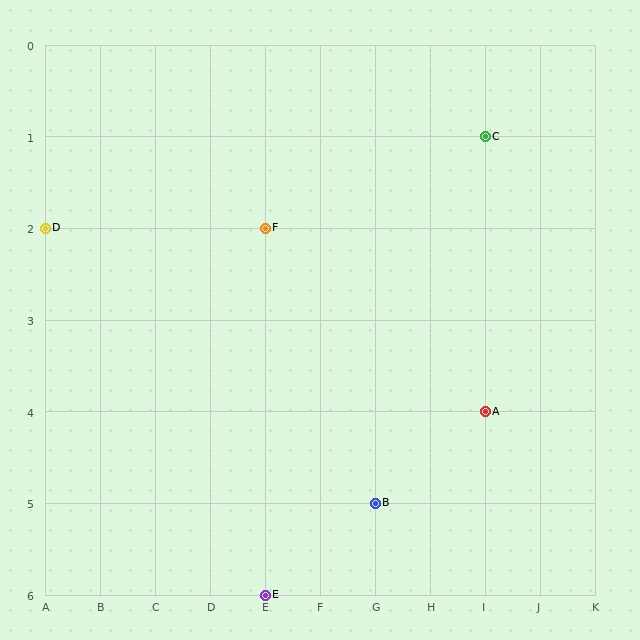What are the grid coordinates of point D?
Point D is at grid coordinates (A, 2).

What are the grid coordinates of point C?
Point C is at grid coordinates (I, 1).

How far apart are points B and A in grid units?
Points B and A are 2 columns and 1 row apart (about 2.2 grid units diagonally).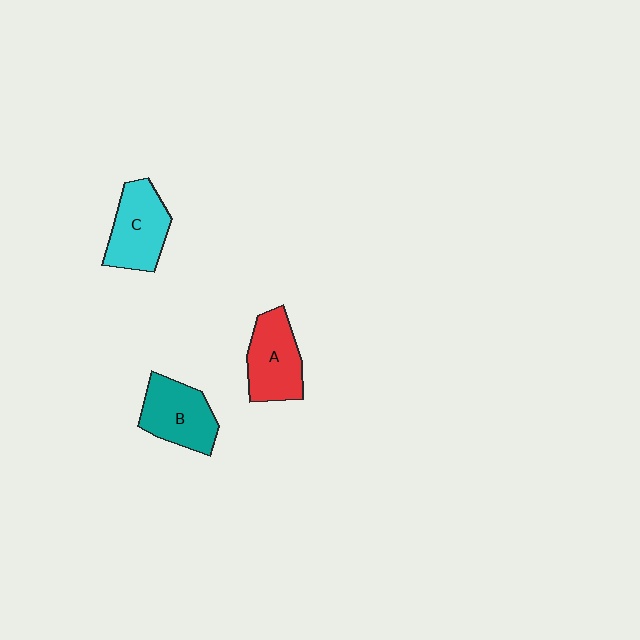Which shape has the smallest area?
Shape B (teal).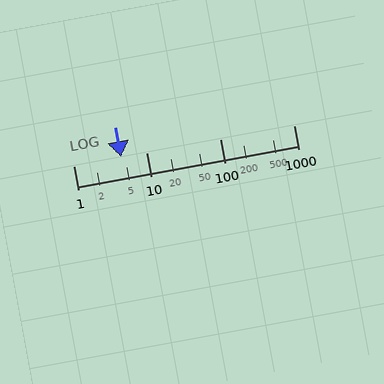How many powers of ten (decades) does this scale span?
The scale spans 3 decades, from 1 to 1000.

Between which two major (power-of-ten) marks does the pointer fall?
The pointer is between 1 and 10.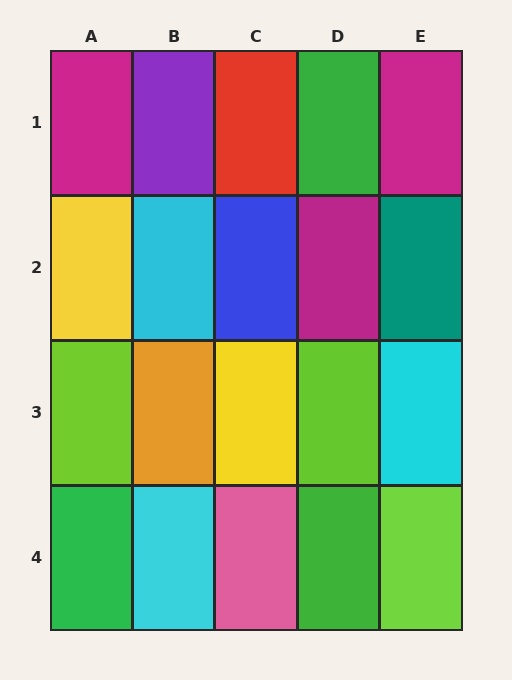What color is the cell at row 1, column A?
Magenta.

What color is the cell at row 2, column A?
Yellow.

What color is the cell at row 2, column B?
Cyan.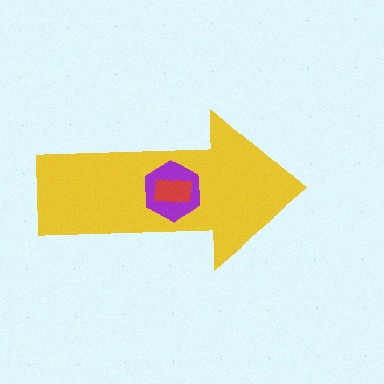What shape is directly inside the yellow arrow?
The purple hexagon.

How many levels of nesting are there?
3.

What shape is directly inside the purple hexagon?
The red rectangle.